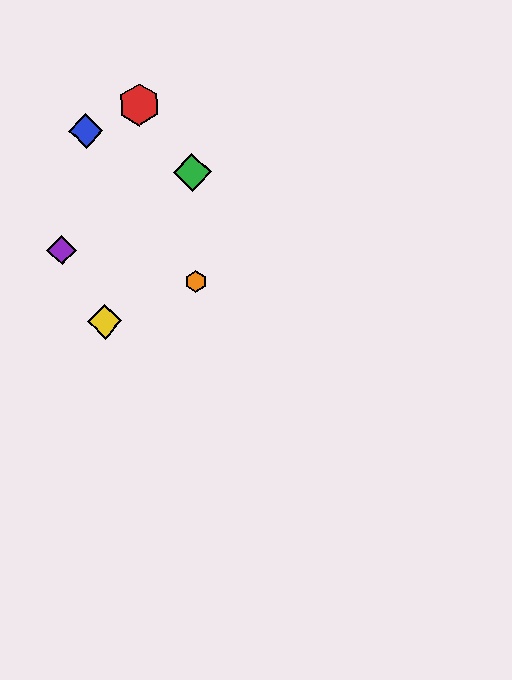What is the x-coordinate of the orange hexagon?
The orange hexagon is at x≈196.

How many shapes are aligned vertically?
2 shapes (the green diamond, the orange hexagon) are aligned vertically.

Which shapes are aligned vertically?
The green diamond, the orange hexagon are aligned vertically.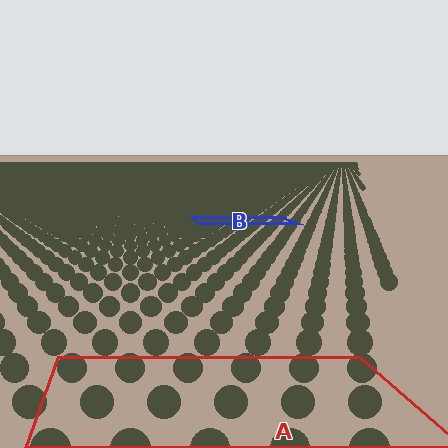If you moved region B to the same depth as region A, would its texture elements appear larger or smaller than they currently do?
They would appear larger. At a closer depth, the same texture elements are projected at a bigger on-screen size.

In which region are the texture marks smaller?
The texture marks are smaller in region B, because it is farther away.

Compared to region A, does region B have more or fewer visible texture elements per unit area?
Region B has more texture elements per unit area — they are packed more densely because it is farther away.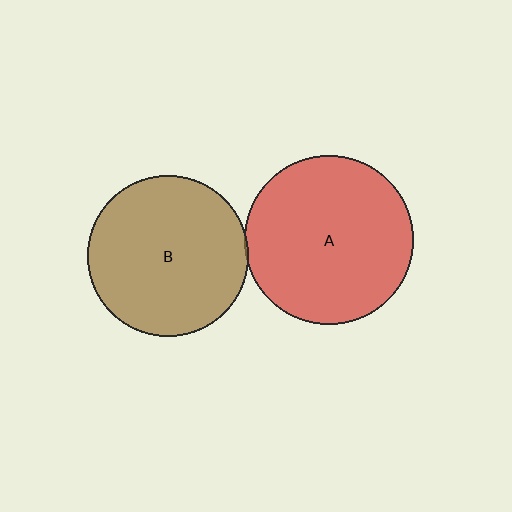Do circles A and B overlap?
Yes.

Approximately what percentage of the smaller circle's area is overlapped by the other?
Approximately 5%.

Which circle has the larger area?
Circle A (red).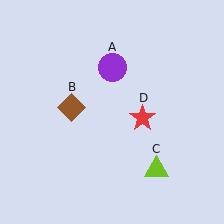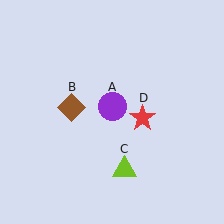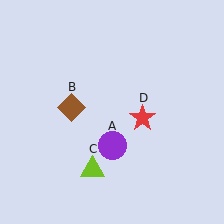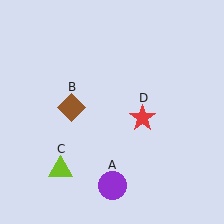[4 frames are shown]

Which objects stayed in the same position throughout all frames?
Brown diamond (object B) and red star (object D) remained stationary.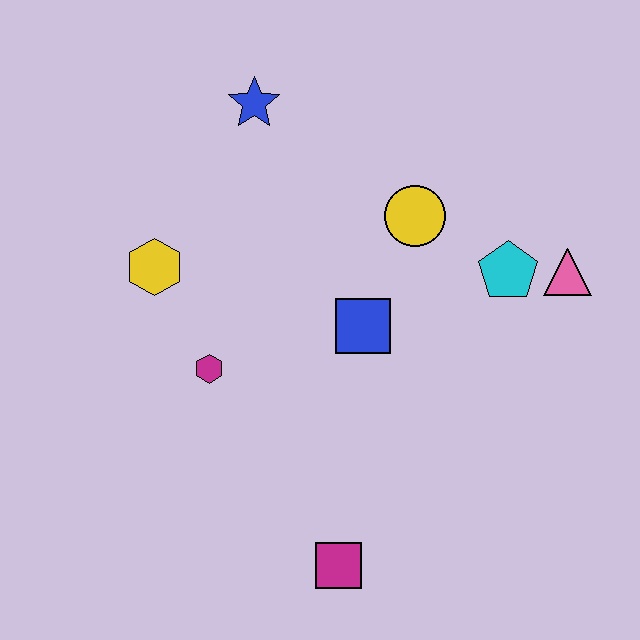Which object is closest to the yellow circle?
The cyan pentagon is closest to the yellow circle.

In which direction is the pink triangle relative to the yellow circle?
The pink triangle is to the right of the yellow circle.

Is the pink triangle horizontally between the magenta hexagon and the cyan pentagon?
No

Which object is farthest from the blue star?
The magenta square is farthest from the blue star.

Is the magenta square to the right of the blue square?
No